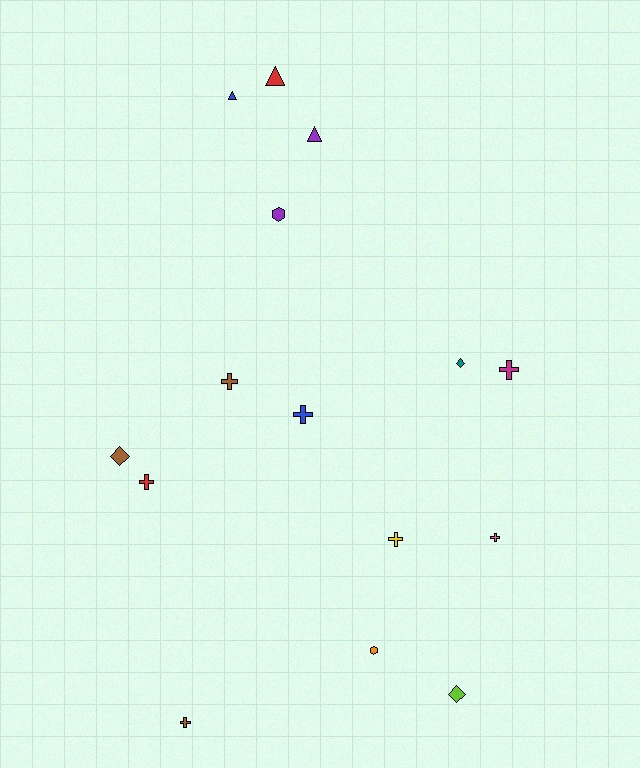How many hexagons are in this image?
There are 2 hexagons.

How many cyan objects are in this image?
There are no cyan objects.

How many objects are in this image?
There are 15 objects.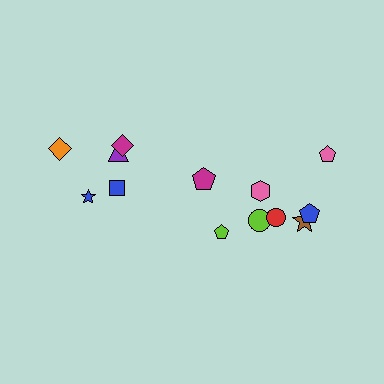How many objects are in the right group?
There are 8 objects.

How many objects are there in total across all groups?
There are 13 objects.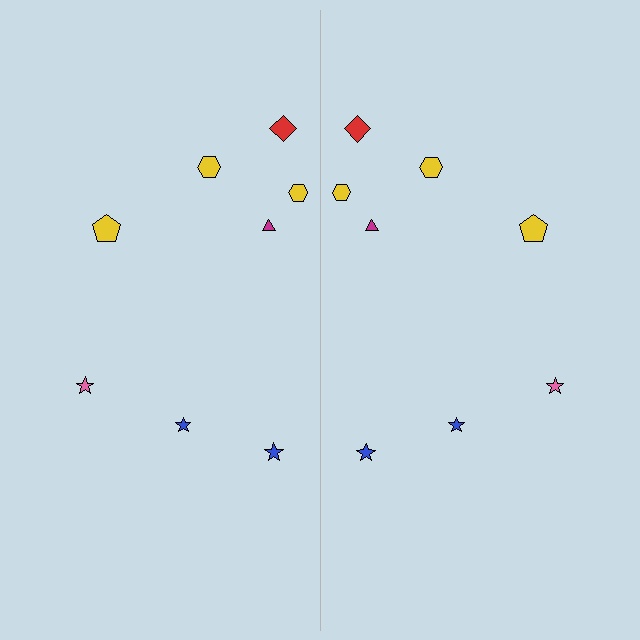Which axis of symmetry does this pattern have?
The pattern has a vertical axis of symmetry running through the center of the image.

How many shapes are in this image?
There are 16 shapes in this image.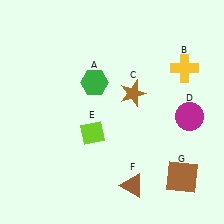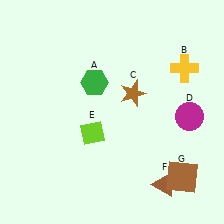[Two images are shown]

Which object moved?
The brown triangle (F) moved right.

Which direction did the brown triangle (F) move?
The brown triangle (F) moved right.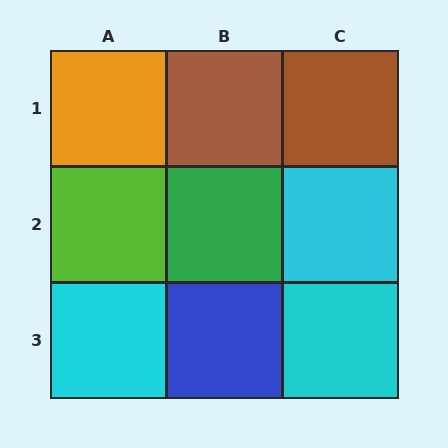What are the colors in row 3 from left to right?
Cyan, blue, cyan.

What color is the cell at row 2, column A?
Lime.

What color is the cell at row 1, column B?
Brown.